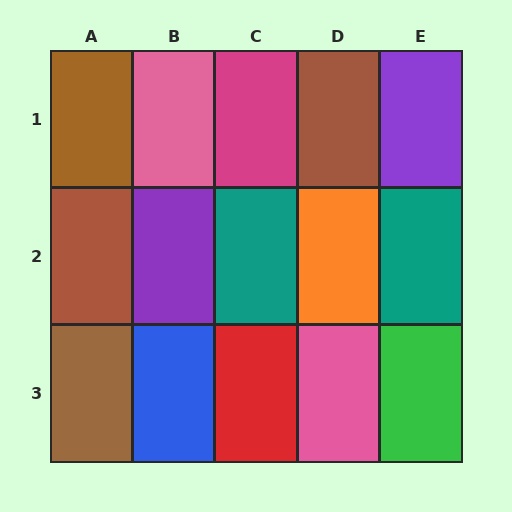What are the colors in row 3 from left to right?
Brown, blue, red, pink, green.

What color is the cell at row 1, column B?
Pink.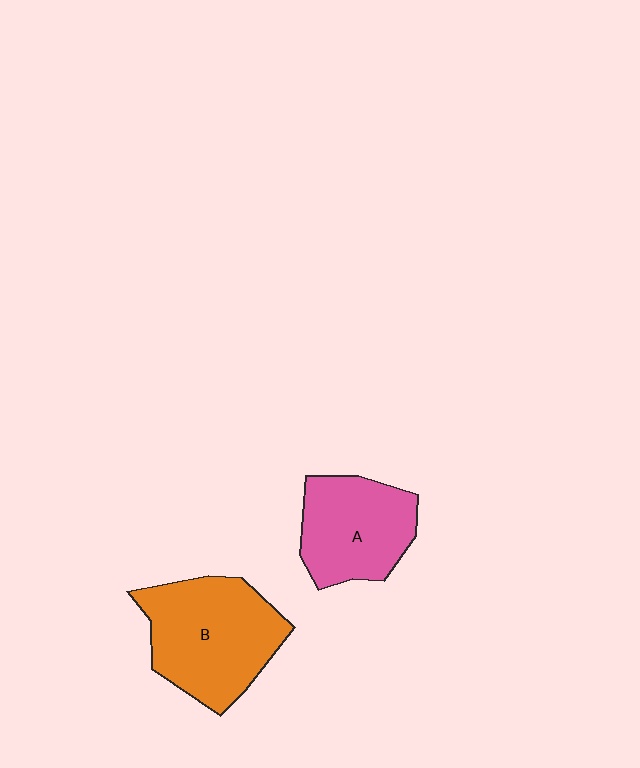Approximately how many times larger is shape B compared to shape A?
Approximately 1.3 times.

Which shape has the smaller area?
Shape A (pink).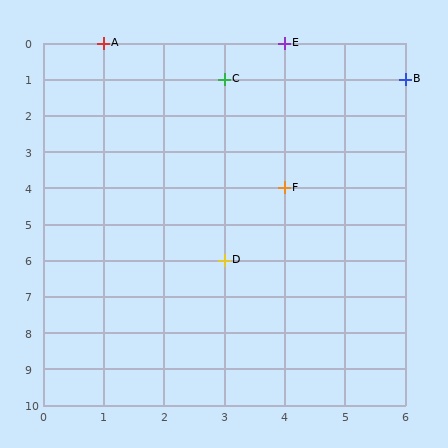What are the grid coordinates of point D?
Point D is at grid coordinates (3, 6).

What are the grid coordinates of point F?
Point F is at grid coordinates (4, 4).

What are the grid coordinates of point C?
Point C is at grid coordinates (3, 1).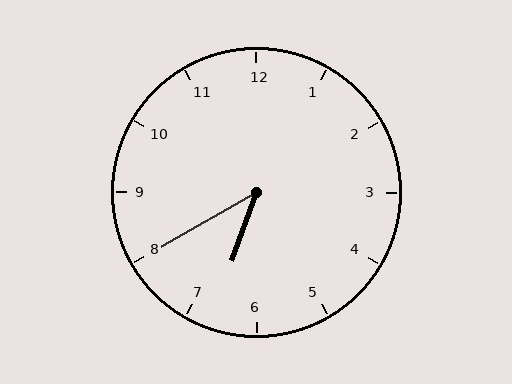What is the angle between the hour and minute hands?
Approximately 40 degrees.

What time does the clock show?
6:40.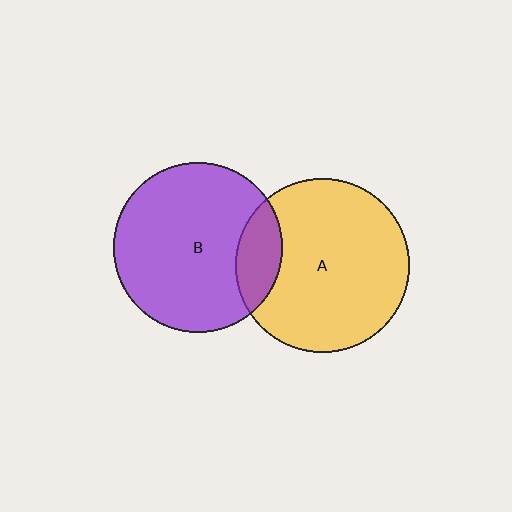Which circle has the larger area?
Circle A (yellow).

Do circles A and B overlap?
Yes.